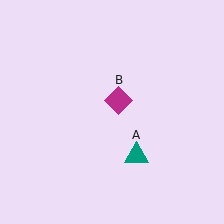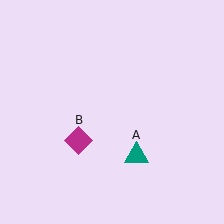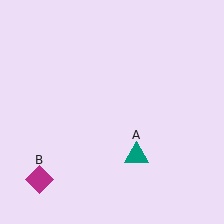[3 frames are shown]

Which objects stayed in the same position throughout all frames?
Teal triangle (object A) remained stationary.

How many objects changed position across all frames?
1 object changed position: magenta diamond (object B).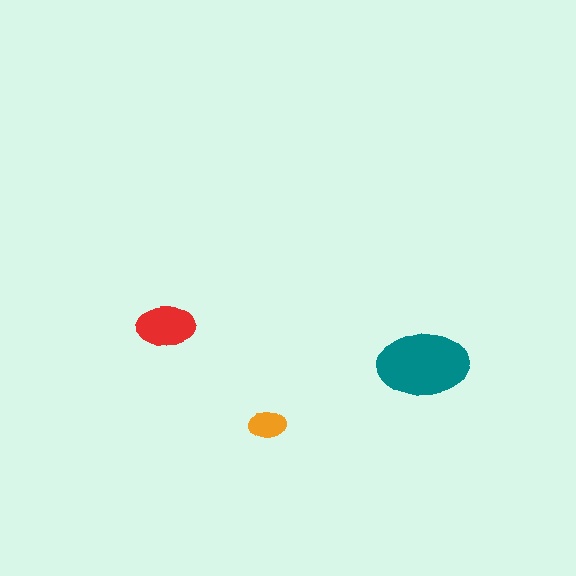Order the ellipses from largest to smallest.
the teal one, the red one, the orange one.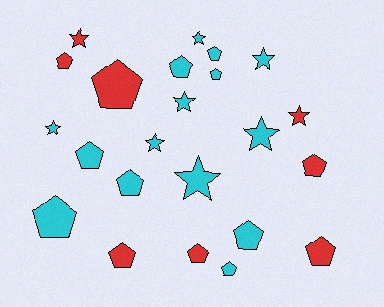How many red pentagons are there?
There are 6 red pentagons.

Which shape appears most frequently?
Pentagon, with 14 objects.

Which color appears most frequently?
Cyan, with 15 objects.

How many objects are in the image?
There are 23 objects.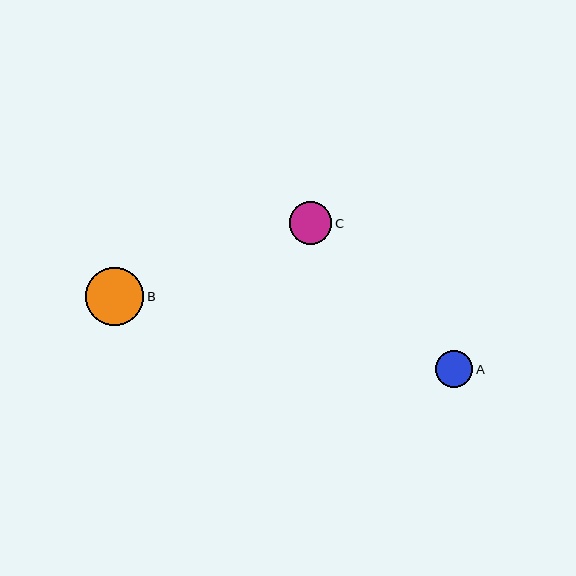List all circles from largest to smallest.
From largest to smallest: B, C, A.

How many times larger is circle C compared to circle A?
Circle C is approximately 1.1 times the size of circle A.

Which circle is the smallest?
Circle A is the smallest with a size of approximately 37 pixels.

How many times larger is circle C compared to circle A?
Circle C is approximately 1.1 times the size of circle A.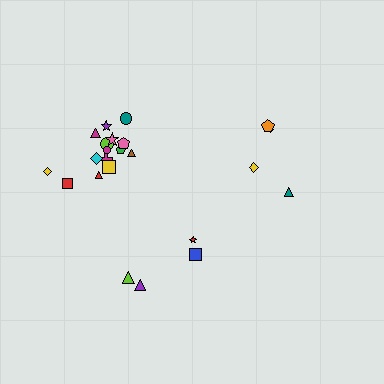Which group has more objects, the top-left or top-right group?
The top-left group.